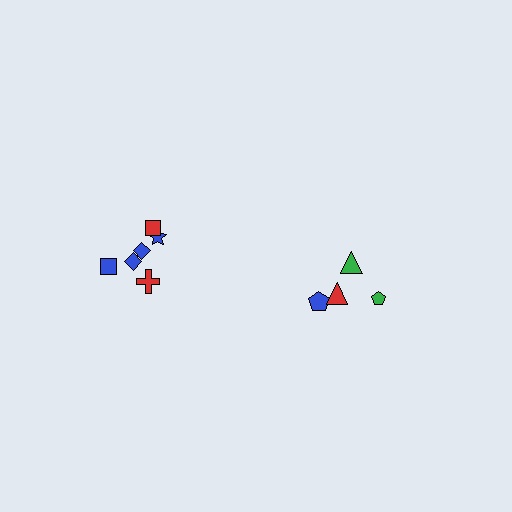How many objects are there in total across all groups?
There are 10 objects.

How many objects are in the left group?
There are 6 objects.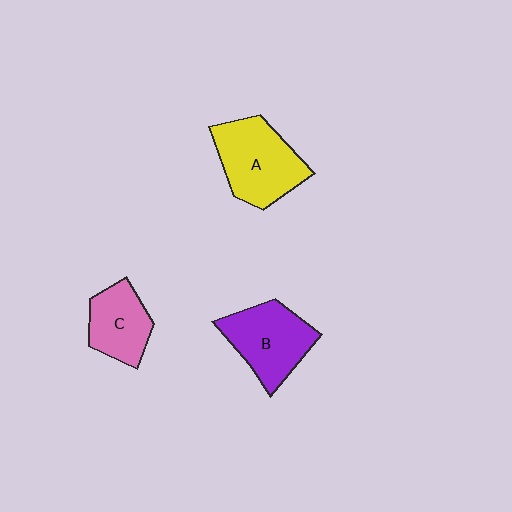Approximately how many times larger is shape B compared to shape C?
Approximately 1.3 times.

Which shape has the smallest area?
Shape C (pink).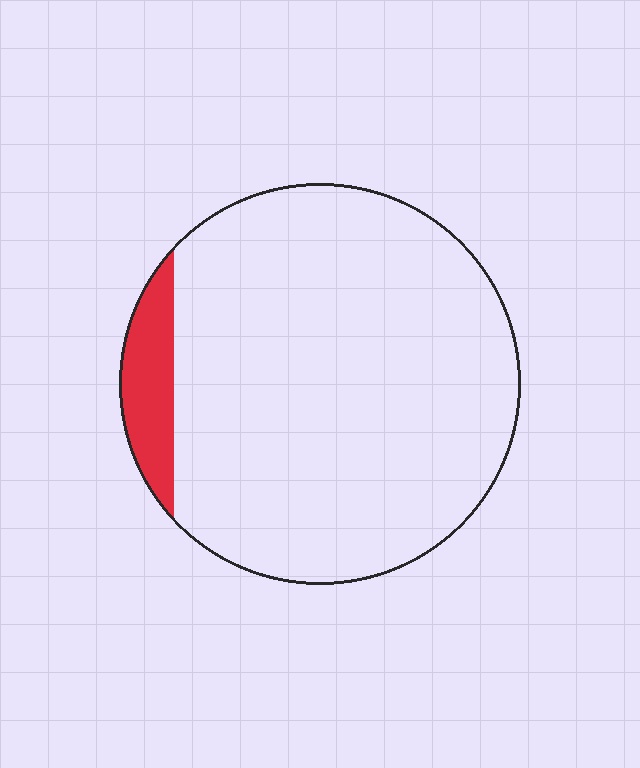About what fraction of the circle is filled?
About one tenth (1/10).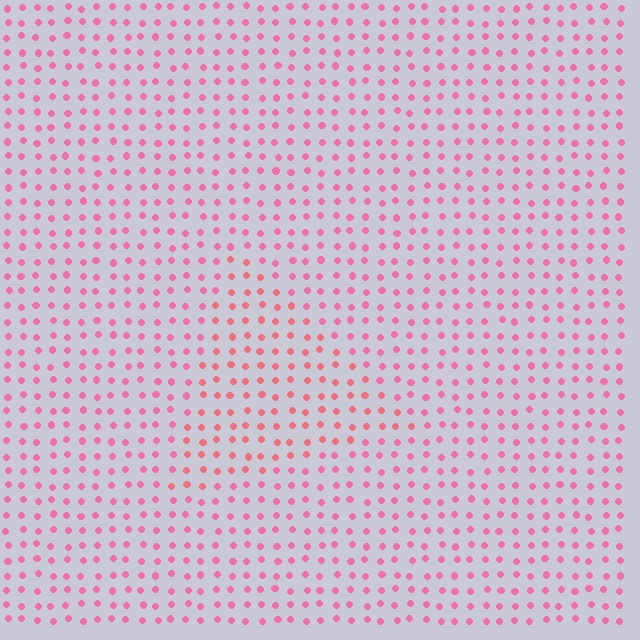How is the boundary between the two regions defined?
The boundary is defined purely by a slight shift in hue (about 20 degrees). Spacing, size, and orientation are identical on both sides.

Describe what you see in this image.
The image is filled with small pink elements in a uniform arrangement. A triangle-shaped region is visible where the elements are tinted to a slightly different hue, forming a subtle color boundary.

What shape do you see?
I see a triangle.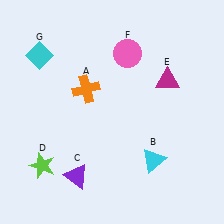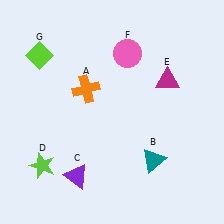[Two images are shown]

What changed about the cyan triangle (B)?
In Image 1, B is cyan. In Image 2, it changed to teal.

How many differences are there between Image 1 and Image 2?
There are 2 differences between the two images.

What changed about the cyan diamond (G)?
In Image 1, G is cyan. In Image 2, it changed to lime.